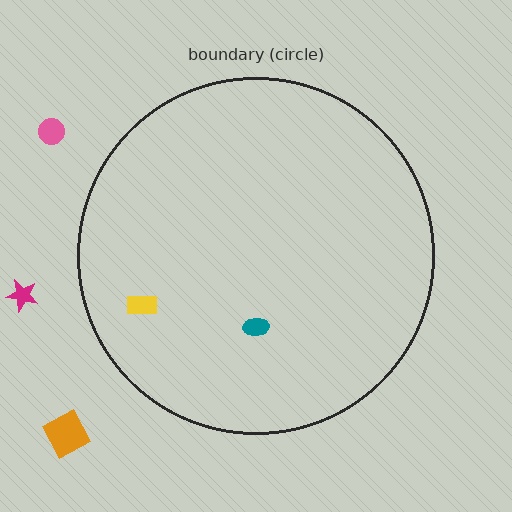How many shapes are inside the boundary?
2 inside, 3 outside.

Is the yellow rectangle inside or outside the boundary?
Inside.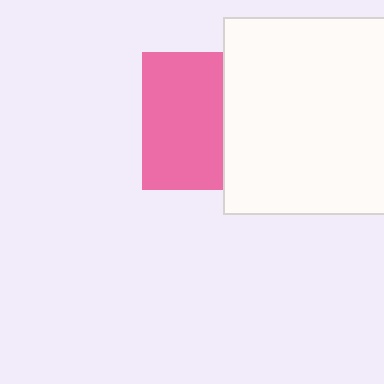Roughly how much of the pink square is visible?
About half of it is visible (roughly 59%).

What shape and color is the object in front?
The object in front is a white square.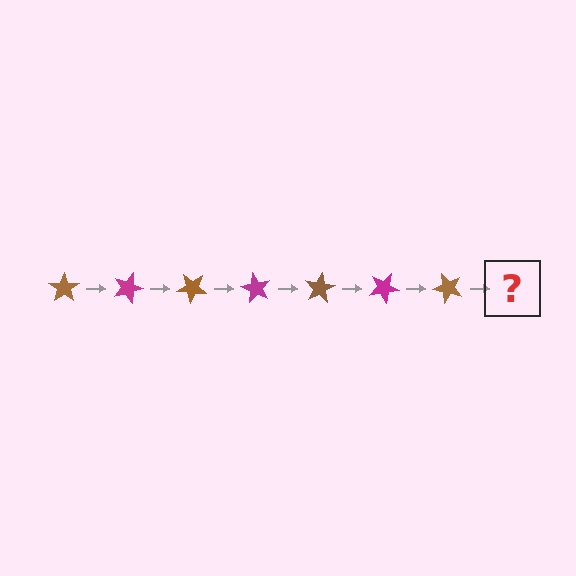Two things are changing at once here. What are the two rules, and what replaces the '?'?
The two rules are that it rotates 20 degrees each step and the color cycles through brown and magenta. The '?' should be a magenta star, rotated 140 degrees from the start.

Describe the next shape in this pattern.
It should be a magenta star, rotated 140 degrees from the start.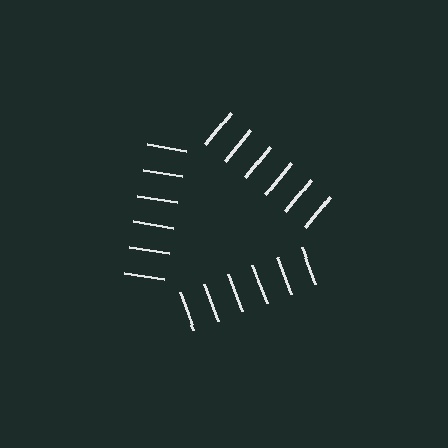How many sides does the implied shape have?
3 sides — the line-ends trace a triangle.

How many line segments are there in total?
18 — 6 along each of the 3 edges.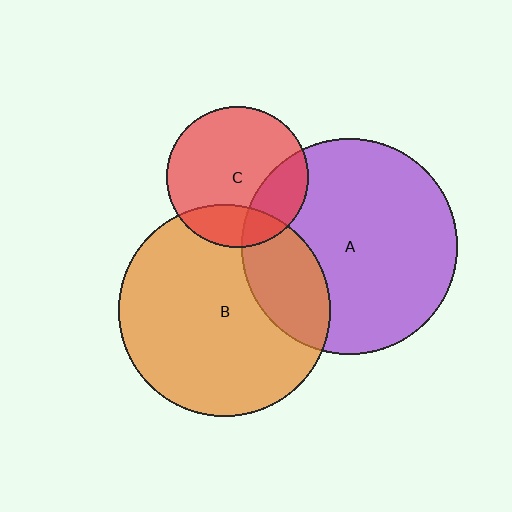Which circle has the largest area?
Circle A (purple).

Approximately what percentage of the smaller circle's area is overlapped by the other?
Approximately 20%.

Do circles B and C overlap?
Yes.